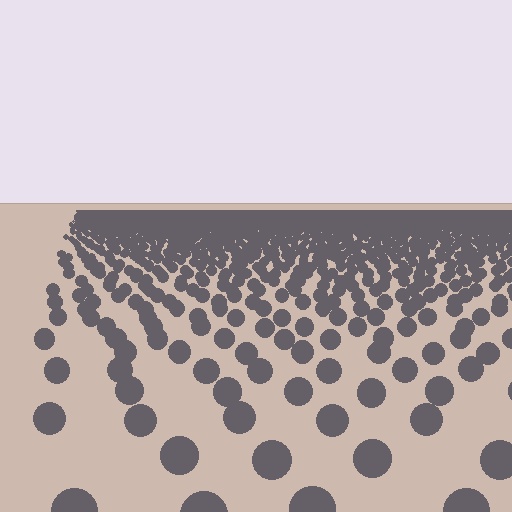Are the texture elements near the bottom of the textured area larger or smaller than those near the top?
Larger. Near the bottom, elements are closer to the viewer and appear at a bigger on-screen size.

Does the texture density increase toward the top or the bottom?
Density increases toward the top.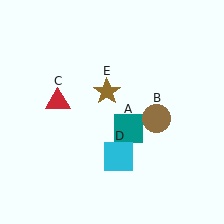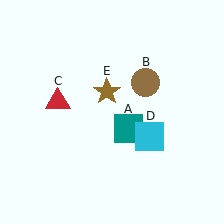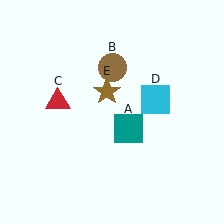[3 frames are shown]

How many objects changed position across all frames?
2 objects changed position: brown circle (object B), cyan square (object D).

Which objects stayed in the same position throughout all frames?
Teal square (object A) and red triangle (object C) and brown star (object E) remained stationary.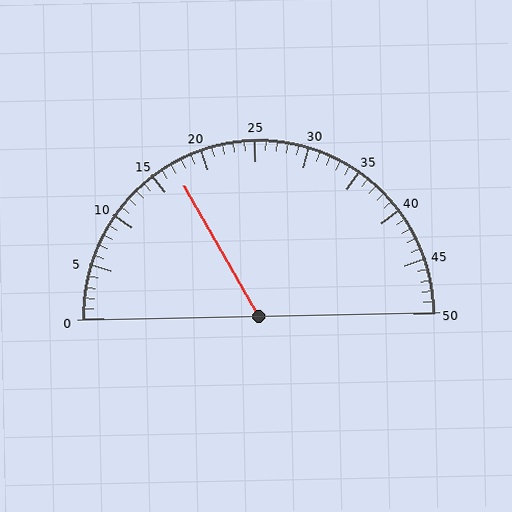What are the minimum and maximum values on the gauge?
The gauge ranges from 0 to 50.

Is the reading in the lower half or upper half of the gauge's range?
The reading is in the lower half of the range (0 to 50).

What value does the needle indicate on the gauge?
The needle indicates approximately 17.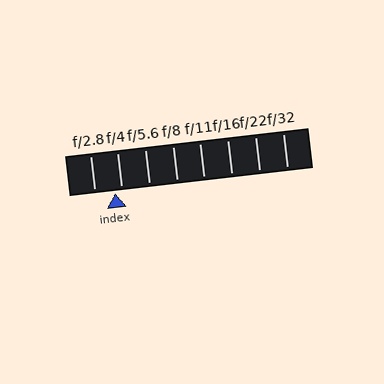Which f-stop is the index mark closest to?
The index mark is closest to f/4.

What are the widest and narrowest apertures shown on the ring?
The widest aperture shown is f/2.8 and the narrowest is f/32.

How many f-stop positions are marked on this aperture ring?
There are 8 f-stop positions marked.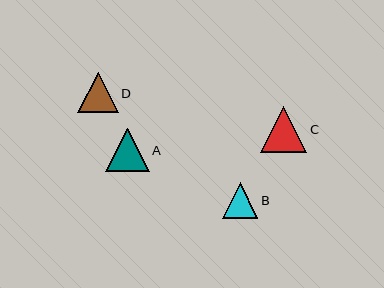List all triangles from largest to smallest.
From largest to smallest: C, A, D, B.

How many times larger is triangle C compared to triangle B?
Triangle C is approximately 1.3 times the size of triangle B.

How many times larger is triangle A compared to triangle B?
Triangle A is approximately 1.2 times the size of triangle B.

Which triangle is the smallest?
Triangle B is the smallest with a size of approximately 35 pixels.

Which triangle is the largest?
Triangle C is the largest with a size of approximately 46 pixels.